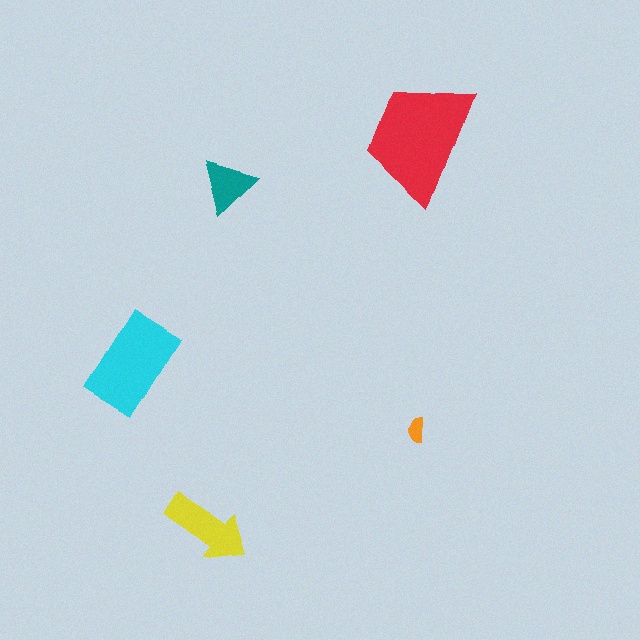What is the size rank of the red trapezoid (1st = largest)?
1st.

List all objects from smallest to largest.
The orange semicircle, the teal triangle, the yellow arrow, the cyan rectangle, the red trapezoid.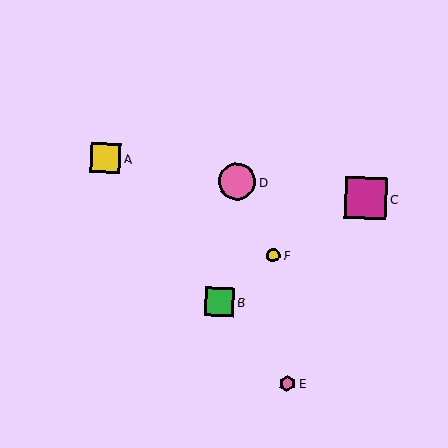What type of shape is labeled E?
Shape E is a pink hexagon.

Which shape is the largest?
The magenta square (labeled C) is the largest.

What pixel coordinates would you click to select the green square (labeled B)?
Click at (220, 302) to select the green square B.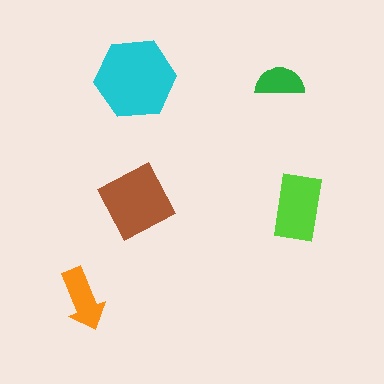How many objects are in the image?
There are 5 objects in the image.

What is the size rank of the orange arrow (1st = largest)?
4th.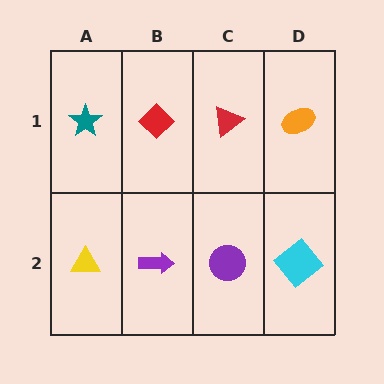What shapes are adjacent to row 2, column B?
A red diamond (row 1, column B), a yellow triangle (row 2, column A), a purple circle (row 2, column C).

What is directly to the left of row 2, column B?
A yellow triangle.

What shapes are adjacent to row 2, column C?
A red triangle (row 1, column C), a purple arrow (row 2, column B), a cyan diamond (row 2, column D).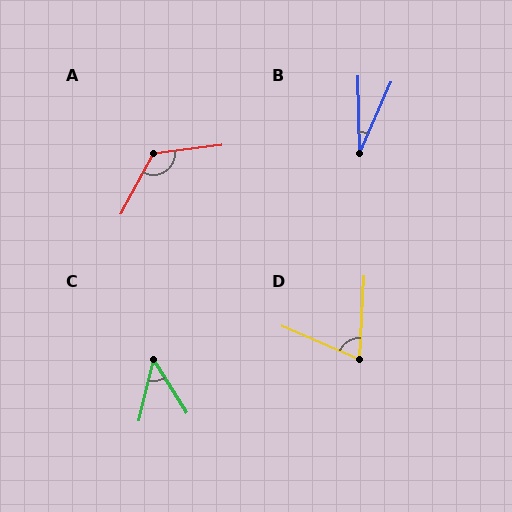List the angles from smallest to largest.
B (25°), C (45°), D (70°), A (125°).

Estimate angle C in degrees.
Approximately 45 degrees.